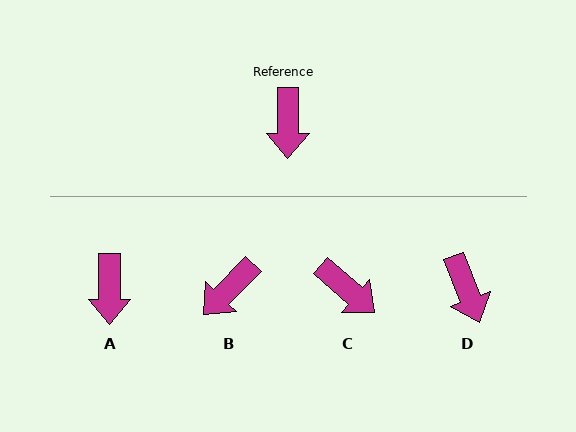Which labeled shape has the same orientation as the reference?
A.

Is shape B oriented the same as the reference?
No, it is off by about 45 degrees.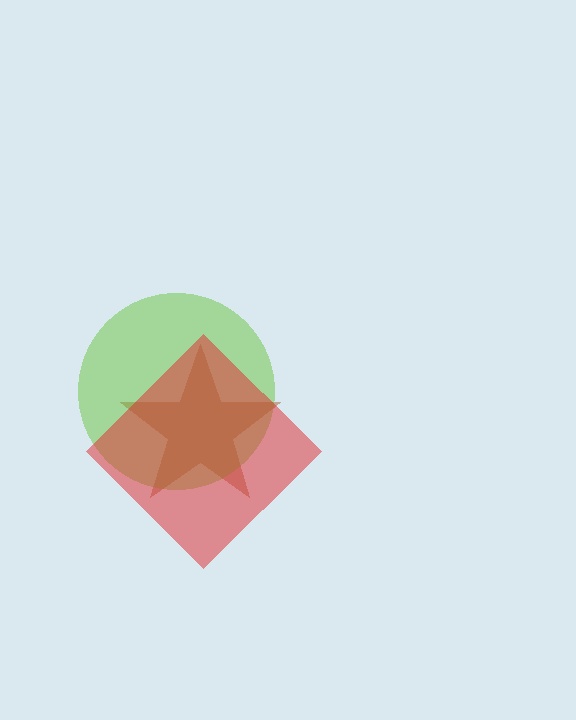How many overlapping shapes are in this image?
There are 3 overlapping shapes in the image.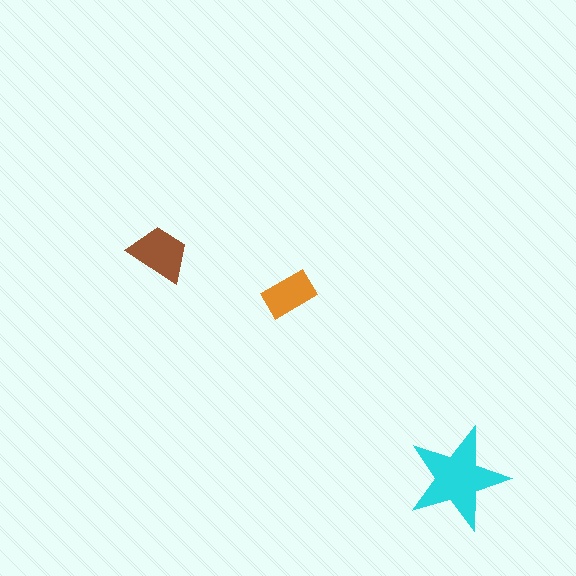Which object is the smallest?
The orange rectangle.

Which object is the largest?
The cyan star.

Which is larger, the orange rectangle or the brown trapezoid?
The brown trapezoid.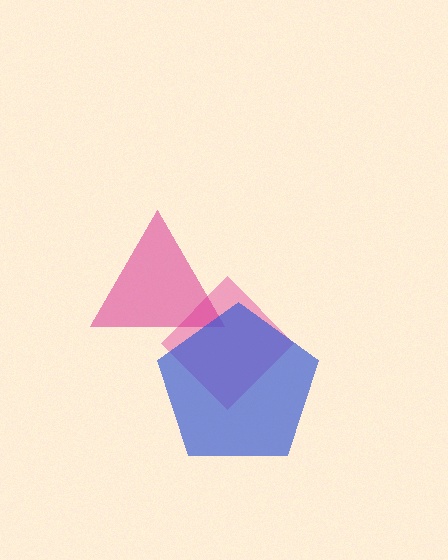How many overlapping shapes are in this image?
There are 3 overlapping shapes in the image.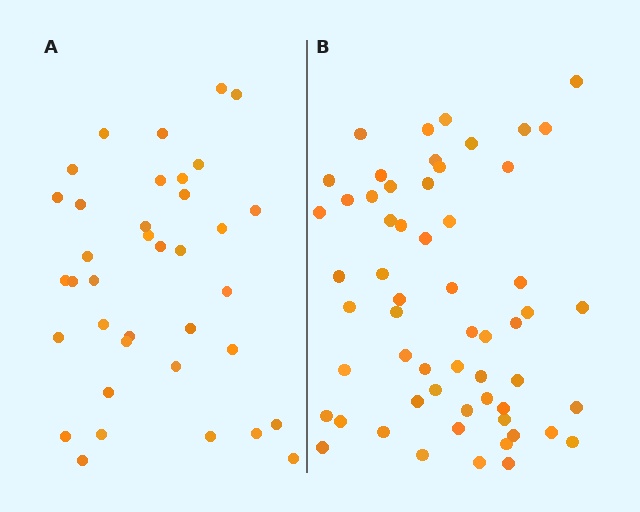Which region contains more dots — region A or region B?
Region B (the right region) has more dots.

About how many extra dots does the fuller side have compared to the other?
Region B has approximately 20 more dots than region A.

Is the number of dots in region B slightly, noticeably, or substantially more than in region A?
Region B has substantially more. The ratio is roughly 1.6 to 1.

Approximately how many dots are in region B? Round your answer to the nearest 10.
About 60 dots. (The exact count is 58, which rounds to 60.)